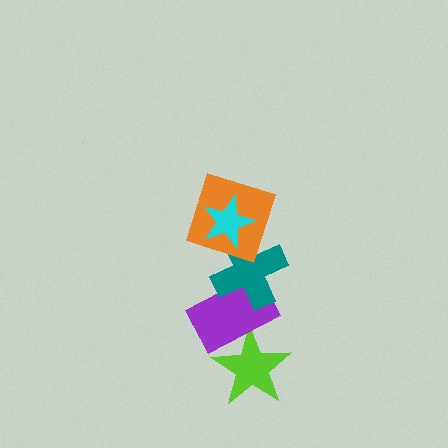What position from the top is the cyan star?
The cyan star is 1st from the top.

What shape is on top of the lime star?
The purple rectangle is on top of the lime star.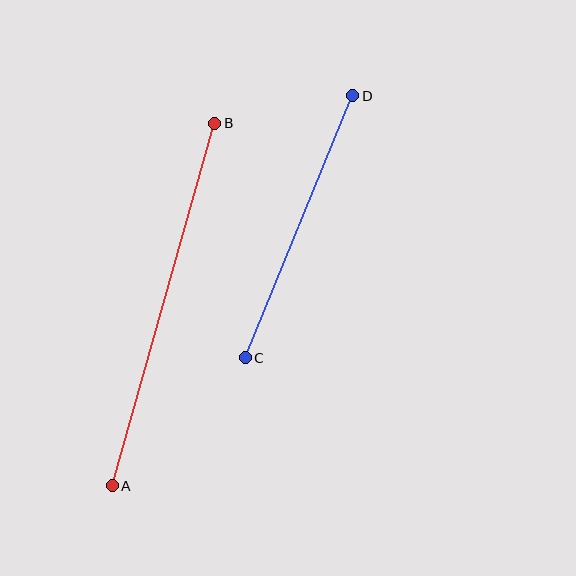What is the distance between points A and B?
The distance is approximately 376 pixels.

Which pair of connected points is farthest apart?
Points A and B are farthest apart.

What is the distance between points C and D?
The distance is approximately 283 pixels.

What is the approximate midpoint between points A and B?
The midpoint is at approximately (164, 305) pixels.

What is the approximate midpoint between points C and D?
The midpoint is at approximately (299, 227) pixels.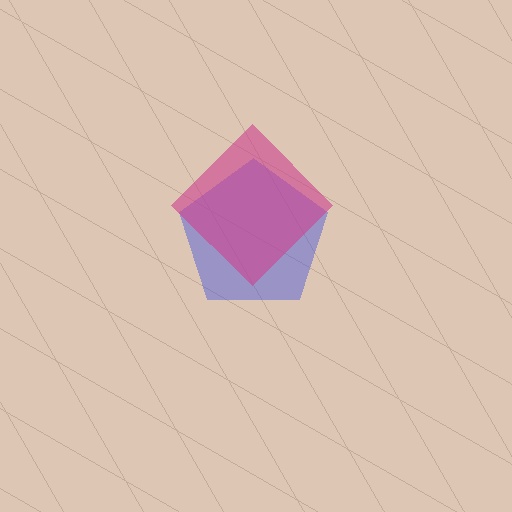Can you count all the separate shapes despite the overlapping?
Yes, there are 2 separate shapes.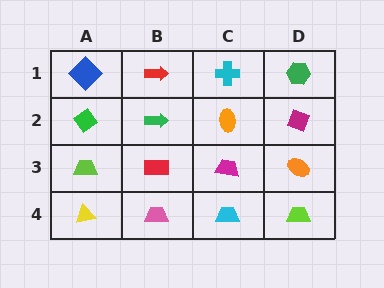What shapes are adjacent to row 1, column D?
A magenta diamond (row 2, column D), a cyan cross (row 1, column C).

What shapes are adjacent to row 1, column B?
A green arrow (row 2, column B), a blue diamond (row 1, column A), a cyan cross (row 1, column C).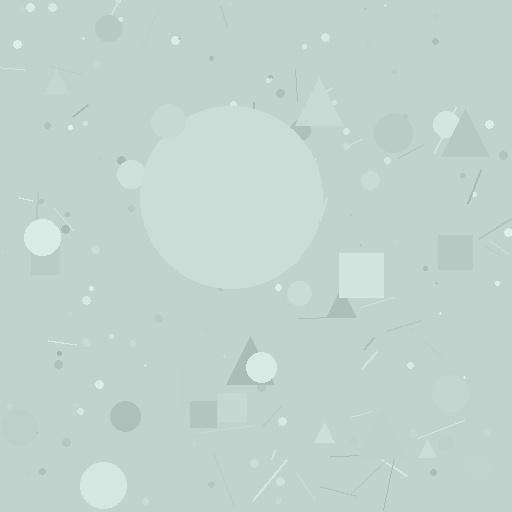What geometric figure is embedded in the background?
A circle is embedded in the background.